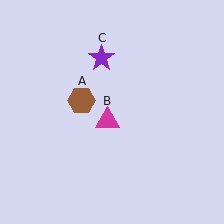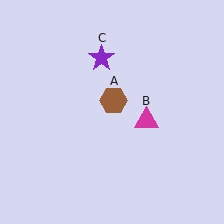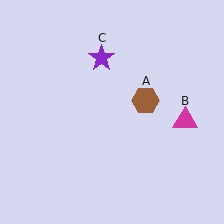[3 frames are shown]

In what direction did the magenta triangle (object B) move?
The magenta triangle (object B) moved right.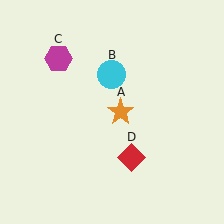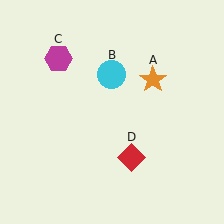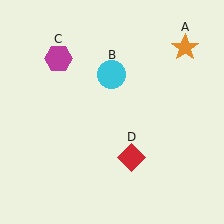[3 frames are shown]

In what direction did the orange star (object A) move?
The orange star (object A) moved up and to the right.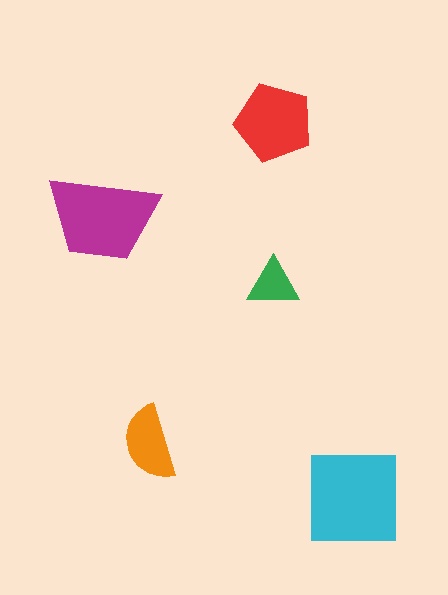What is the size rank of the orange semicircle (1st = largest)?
4th.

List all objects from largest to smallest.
The cyan square, the magenta trapezoid, the red pentagon, the orange semicircle, the green triangle.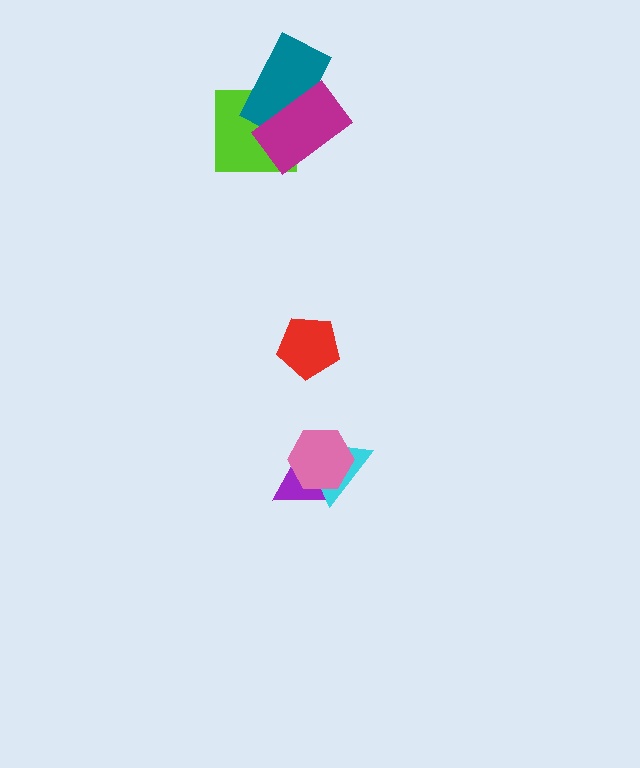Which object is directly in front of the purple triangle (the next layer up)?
The cyan triangle is directly in front of the purple triangle.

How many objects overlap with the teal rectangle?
2 objects overlap with the teal rectangle.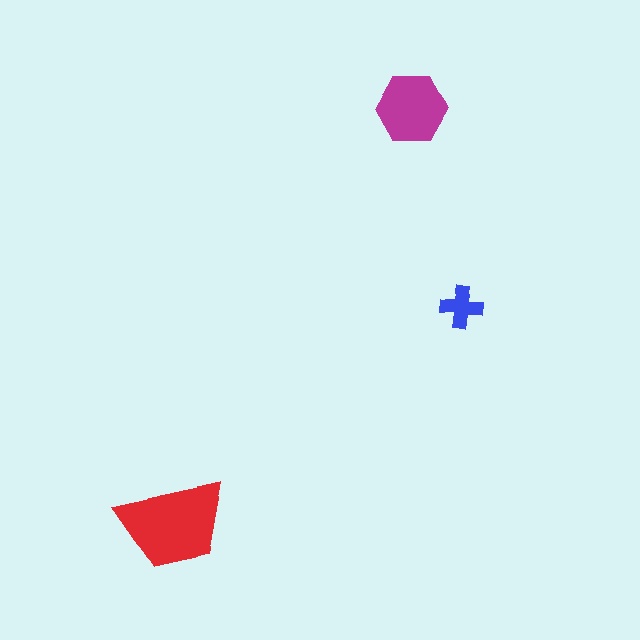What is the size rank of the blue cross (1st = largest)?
3rd.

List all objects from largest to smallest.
The red trapezoid, the magenta hexagon, the blue cross.